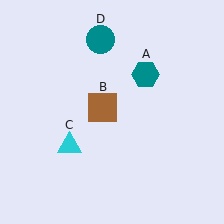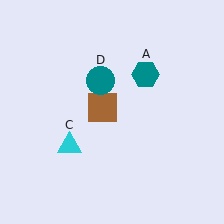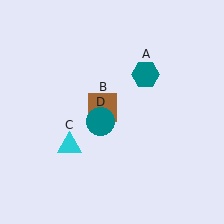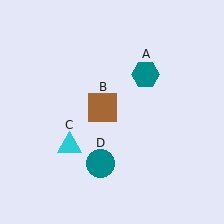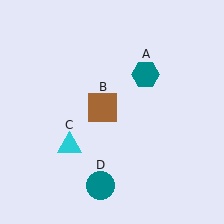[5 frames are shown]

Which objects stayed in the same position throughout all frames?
Teal hexagon (object A) and brown square (object B) and cyan triangle (object C) remained stationary.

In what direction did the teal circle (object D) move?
The teal circle (object D) moved down.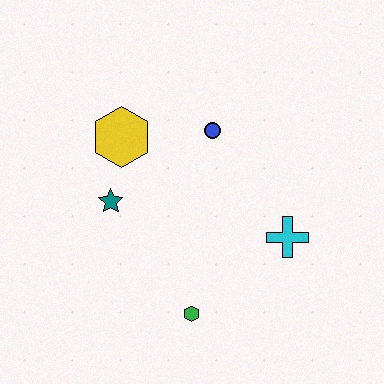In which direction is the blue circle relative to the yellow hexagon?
The blue circle is to the right of the yellow hexagon.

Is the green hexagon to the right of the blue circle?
No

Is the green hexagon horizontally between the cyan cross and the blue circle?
No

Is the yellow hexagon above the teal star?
Yes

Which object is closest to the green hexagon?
The cyan cross is closest to the green hexagon.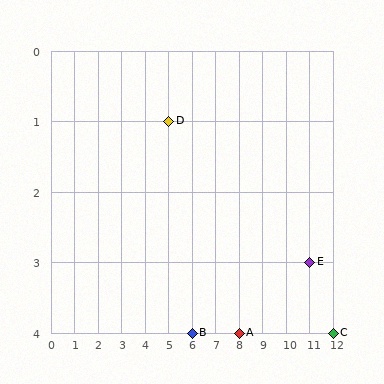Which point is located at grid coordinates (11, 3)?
Point E is at (11, 3).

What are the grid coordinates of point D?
Point D is at grid coordinates (5, 1).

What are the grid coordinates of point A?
Point A is at grid coordinates (8, 4).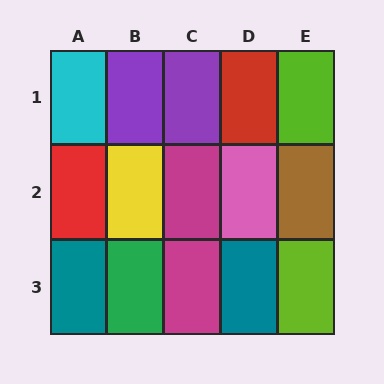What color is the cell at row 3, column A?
Teal.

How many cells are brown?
1 cell is brown.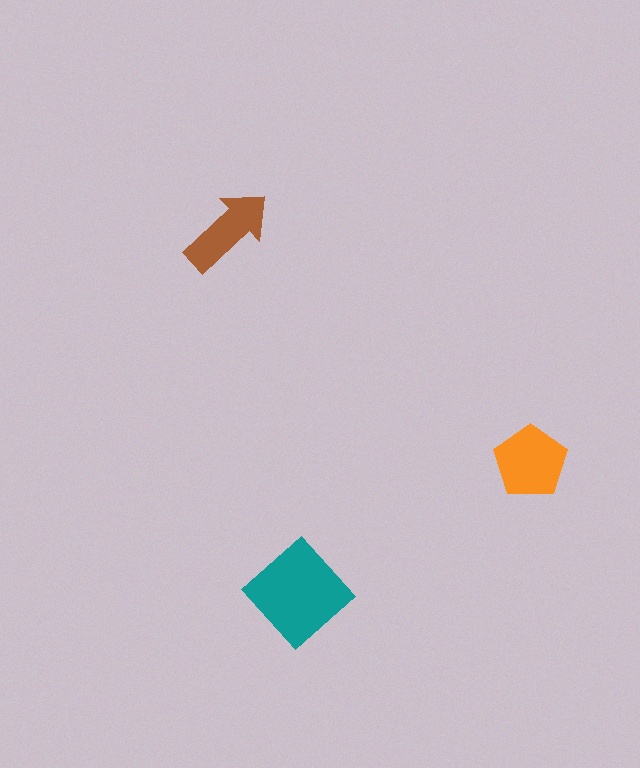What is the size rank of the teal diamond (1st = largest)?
1st.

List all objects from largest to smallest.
The teal diamond, the orange pentagon, the brown arrow.